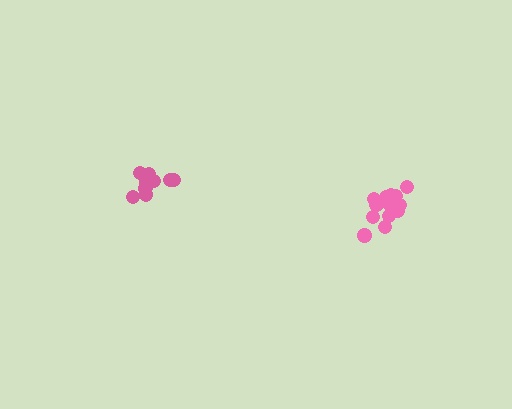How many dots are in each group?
Group 1: 16 dots, Group 2: 12 dots (28 total).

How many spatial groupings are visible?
There are 2 spatial groupings.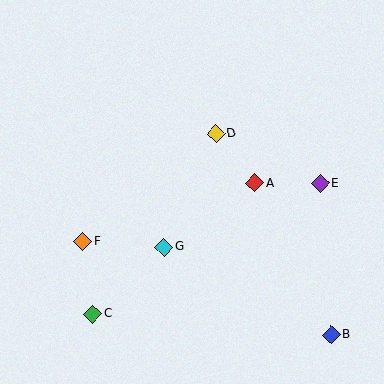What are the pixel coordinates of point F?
Point F is at (83, 242).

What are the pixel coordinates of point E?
Point E is at (320, 184).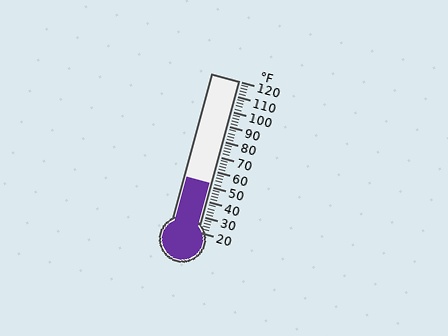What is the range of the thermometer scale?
The thermometer scale ranges from 20°F to 120°F.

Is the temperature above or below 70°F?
The temperature is below 70°F.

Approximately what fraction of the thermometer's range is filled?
The thermometer is filled to approximately 30% of its range.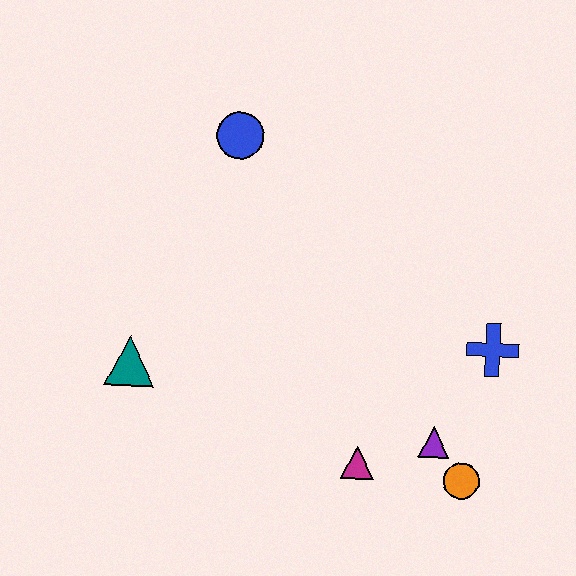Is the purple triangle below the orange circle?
No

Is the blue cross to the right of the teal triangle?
Yes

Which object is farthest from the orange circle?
The blue circle is farthest from the orange circle.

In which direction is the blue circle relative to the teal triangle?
The blue circle is above the teal triangle.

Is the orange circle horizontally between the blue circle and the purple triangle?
No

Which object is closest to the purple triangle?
The orange circle is closest to the purple triangle.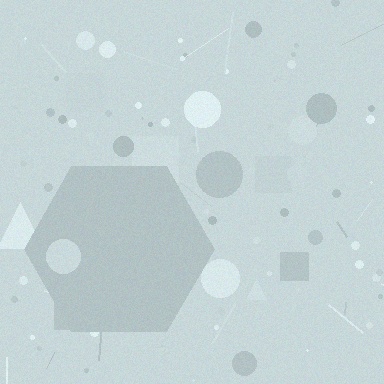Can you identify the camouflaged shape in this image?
The camouflaged shape is a hexagon.